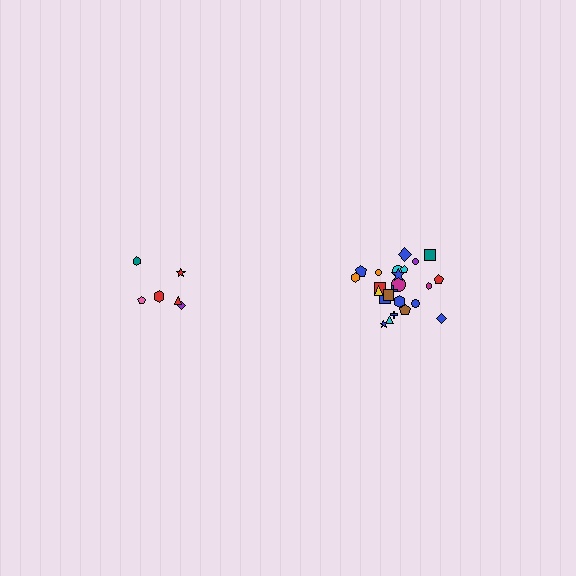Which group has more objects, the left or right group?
The right group.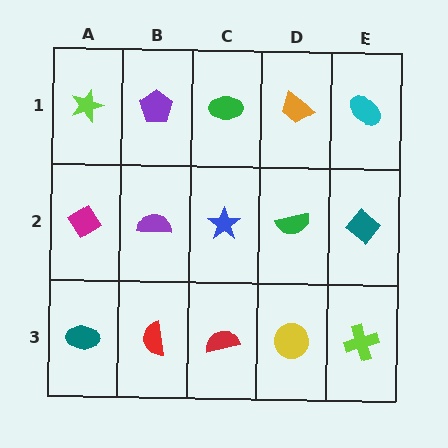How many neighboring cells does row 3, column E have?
2.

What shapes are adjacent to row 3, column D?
A green semicircle (row 2, column D), a red semicircle (row 3, column C), a lime cross (row 3, column E).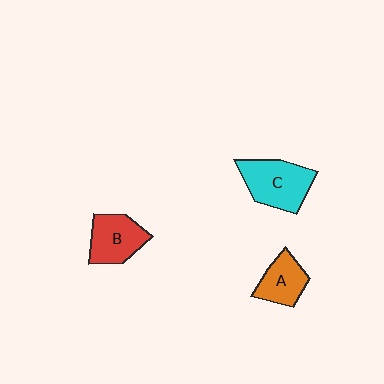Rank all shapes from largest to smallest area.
From largest to smallest: C (cyan), B (red), A (orange).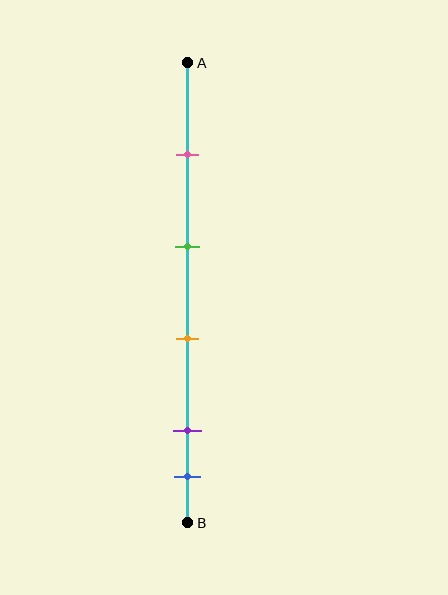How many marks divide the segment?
There are 5 marks dividing the segment.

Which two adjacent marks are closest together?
The purple and blue marks are the closest adjacent pair.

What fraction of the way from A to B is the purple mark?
The purple mark is approximately 80% (0.8) of the way from A to B.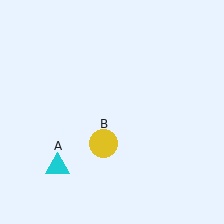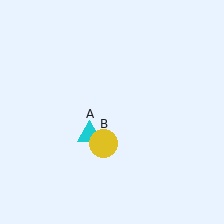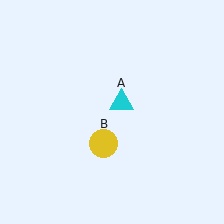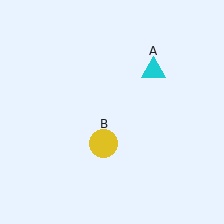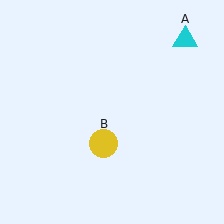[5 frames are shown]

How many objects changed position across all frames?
1 object changed position: cyan triangle (object A).